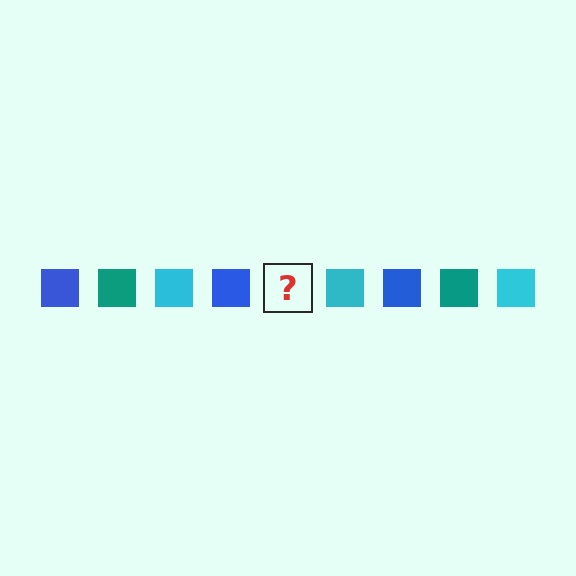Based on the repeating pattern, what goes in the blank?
The blank should be a teal square.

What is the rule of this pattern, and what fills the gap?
The rule is that the pattern cycles through blue, teal, cyan squares. The gap should be filled with a teal square.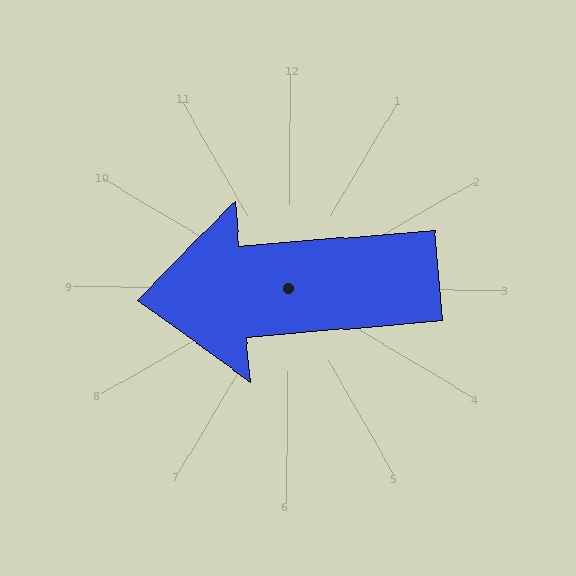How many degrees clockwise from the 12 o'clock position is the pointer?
Approximately 265 degrees.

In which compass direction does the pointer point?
West.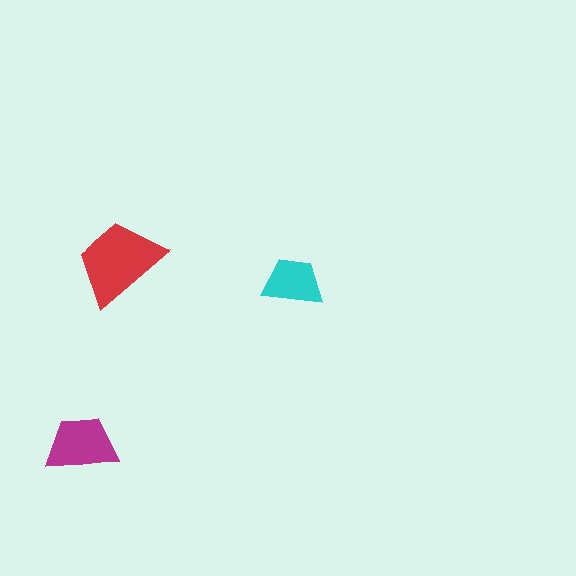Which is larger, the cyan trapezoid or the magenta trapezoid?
The magenta one.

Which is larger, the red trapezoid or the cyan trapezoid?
The red one.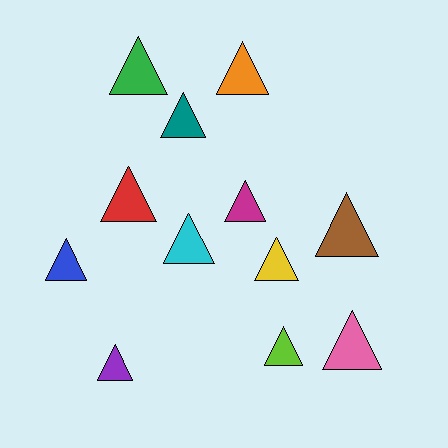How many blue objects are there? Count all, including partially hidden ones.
There is 1 blue object.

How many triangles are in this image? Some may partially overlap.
There are 12 triangles.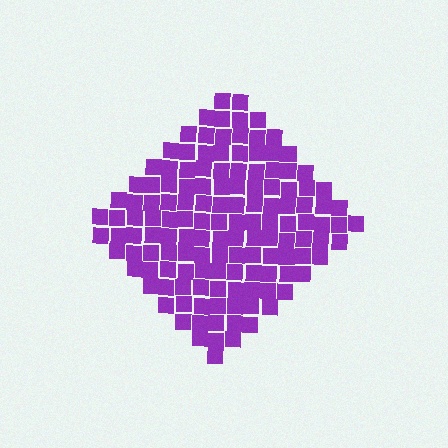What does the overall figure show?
The overall figure shows a diamond.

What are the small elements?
The small elements are squares.